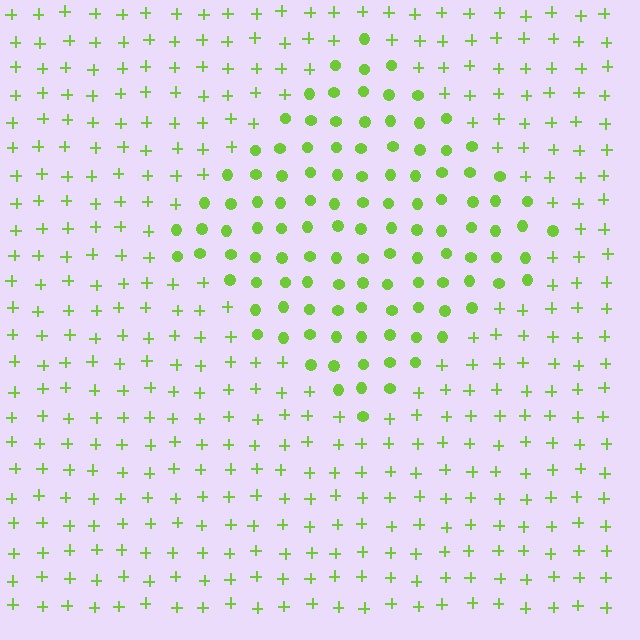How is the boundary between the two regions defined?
The boundary is defined by a change in element shape: circles inside vs. plus signs outside. All elements share the same color and spacing.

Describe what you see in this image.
The image is filled with small lime elements arranged in a uniform grid. A diamond-shaped region contains circles, while the surrounding area contains plus signs. The boundary is defined purely by the change in element shape.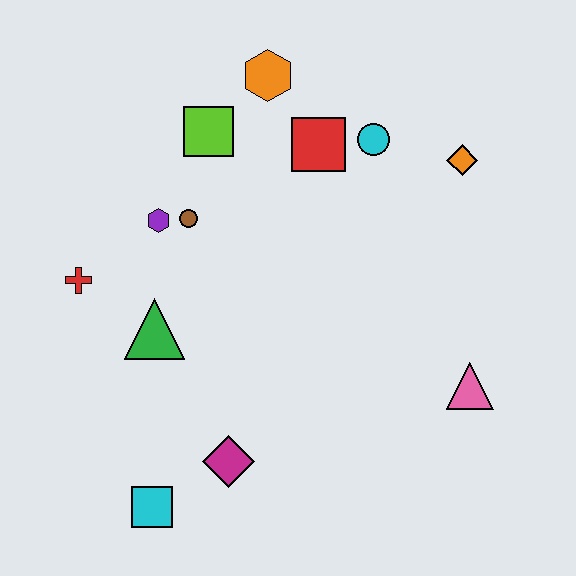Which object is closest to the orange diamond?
The cyan circle is closest to the orange diamond.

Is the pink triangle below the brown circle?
Yes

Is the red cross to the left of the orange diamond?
Yes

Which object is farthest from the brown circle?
The pink triangle is farthest from the brown circle.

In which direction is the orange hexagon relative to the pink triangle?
The orange hexagon is above the pink triangle.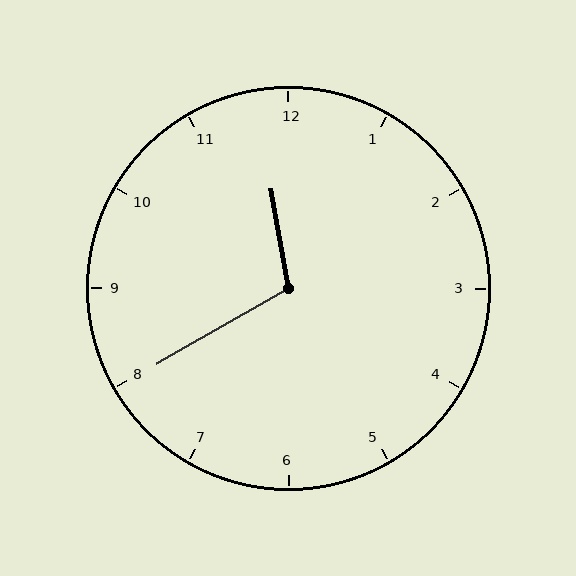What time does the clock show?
11:40.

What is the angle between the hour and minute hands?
Approximately 110 degrees.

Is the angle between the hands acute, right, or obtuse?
It is obtuse.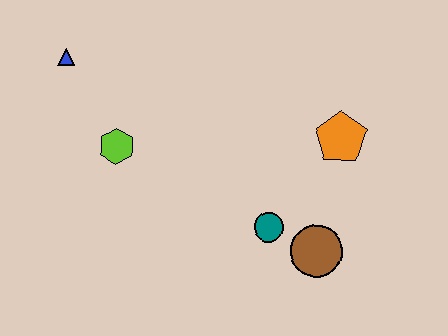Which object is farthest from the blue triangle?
The brown circle is farthest from the blue triangle.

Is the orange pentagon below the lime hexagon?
No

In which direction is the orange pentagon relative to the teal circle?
The orange pentagon is above the teal circle.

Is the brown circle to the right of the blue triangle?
Yes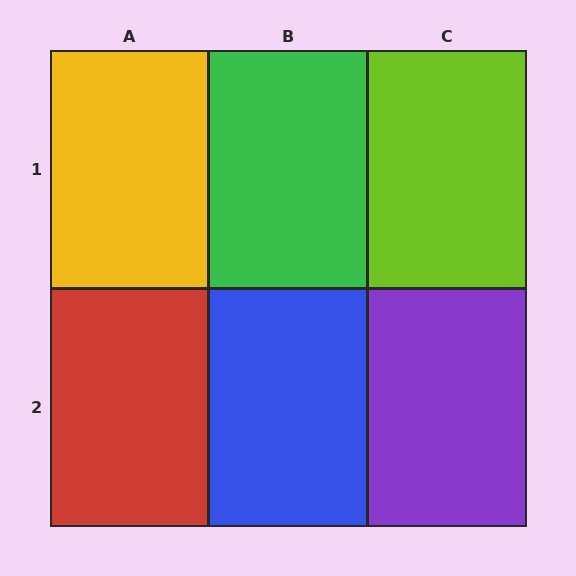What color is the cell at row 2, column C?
Purple.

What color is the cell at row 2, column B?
Blue.